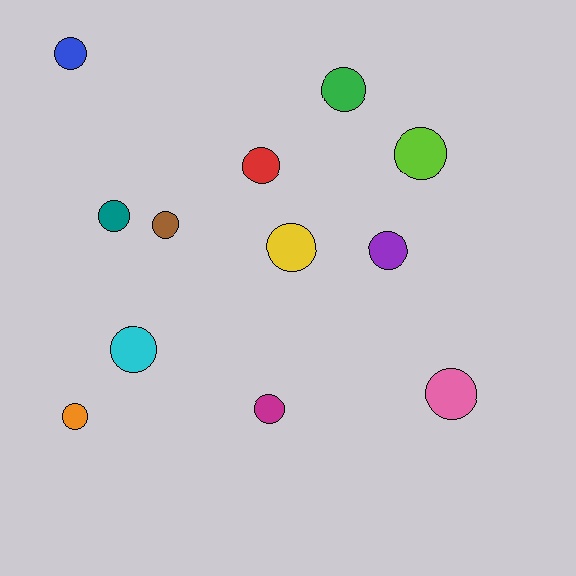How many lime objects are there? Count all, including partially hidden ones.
There is 1 lime object.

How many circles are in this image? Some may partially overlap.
There are 12 circles.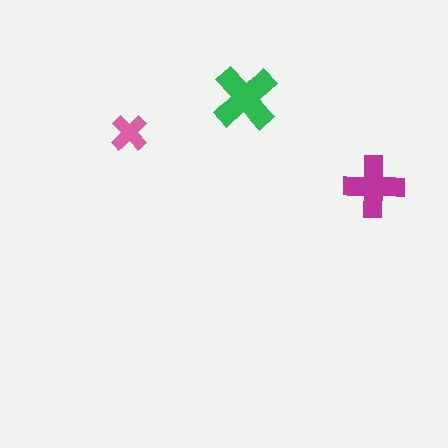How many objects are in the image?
There are 3 objects in the image.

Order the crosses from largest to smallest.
the green one, the magenta one, the pink one.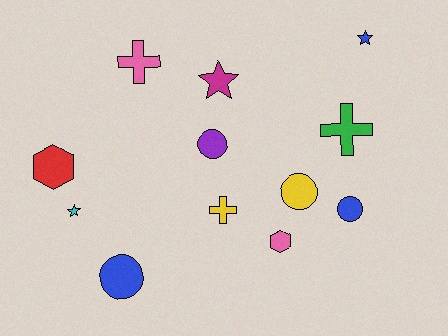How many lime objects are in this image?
There are no lime objects.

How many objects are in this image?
There are 12 objects.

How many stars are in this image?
There are 3 stars.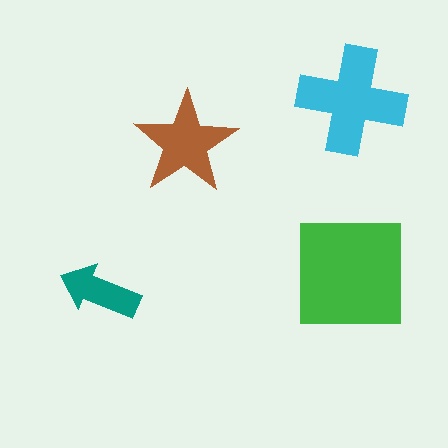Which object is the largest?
The green square.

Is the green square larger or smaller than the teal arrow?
Larger.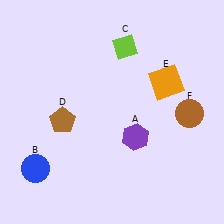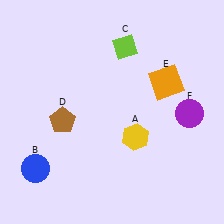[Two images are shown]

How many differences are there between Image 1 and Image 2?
There are 2 differences between the two images.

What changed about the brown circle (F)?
In Image 1, F is brown. In Image 2, it changed to purple.